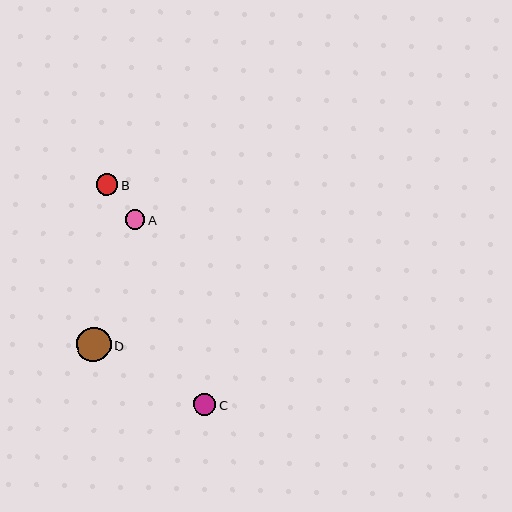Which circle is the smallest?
Circle A is the smallest with a size of approximately 20 pixels.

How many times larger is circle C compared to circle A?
Circle C is approximately 1.2 times the size of circle A.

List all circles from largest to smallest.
From largest to smallest: D, C, B, A.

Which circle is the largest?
Circle D is the largest with a size of approximately 35 pixels.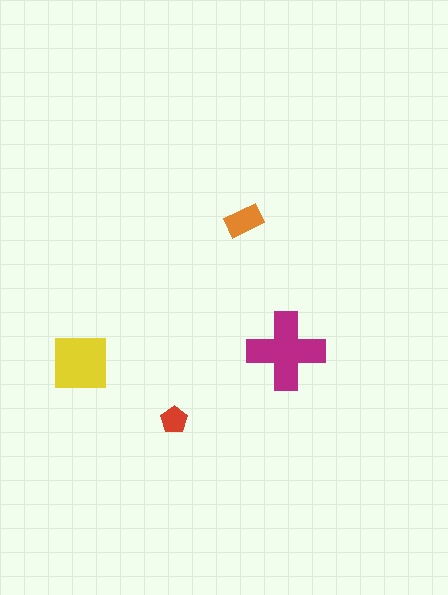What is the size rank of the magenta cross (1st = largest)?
1st.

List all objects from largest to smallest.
The magenta cross, the yellow square, the orange rectangle, the red pentagon.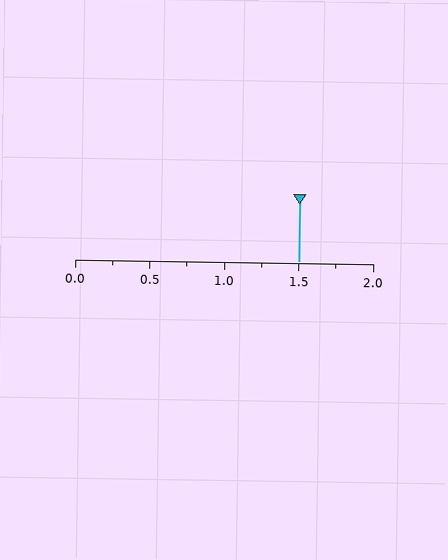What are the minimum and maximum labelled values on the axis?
The axis runs from 0.0 to 2.0.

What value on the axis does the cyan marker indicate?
The marker indicates approximately 1.5.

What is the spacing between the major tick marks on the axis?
The major ticks are spaced 0.5 apart.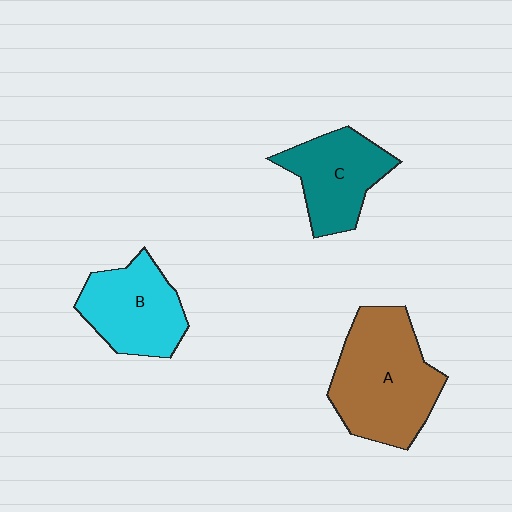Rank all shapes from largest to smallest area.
From largest to smallest: A (brown), B (cyan), C (teal).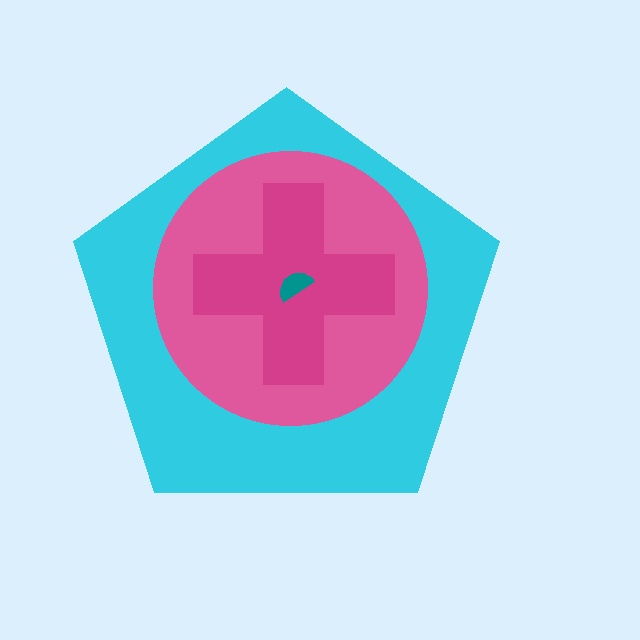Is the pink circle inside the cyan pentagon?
Yes.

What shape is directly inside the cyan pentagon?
The pink circle.